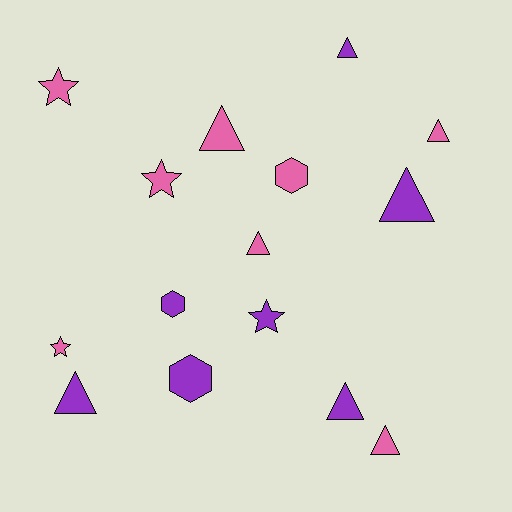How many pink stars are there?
There are 3 pink stars.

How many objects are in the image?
There are 15 objects.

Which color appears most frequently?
Pink, with 8 objects.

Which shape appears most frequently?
Triangle, with 8 objects.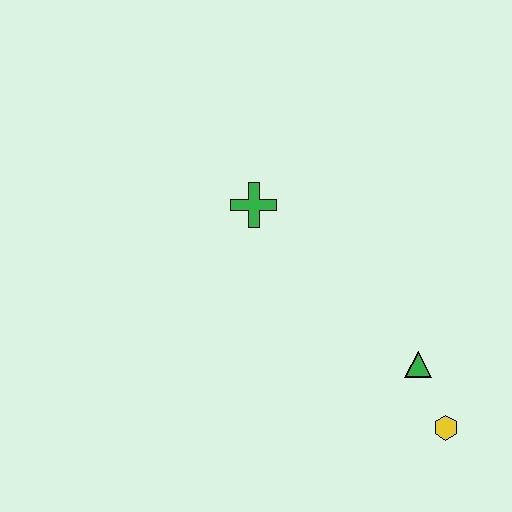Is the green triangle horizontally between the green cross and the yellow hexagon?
Yes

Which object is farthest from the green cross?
The yellow hexagon is farthest from the green cross.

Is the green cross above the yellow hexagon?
Yes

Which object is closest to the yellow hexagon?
The green triangle is closest to the yellow hexagon.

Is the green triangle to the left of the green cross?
No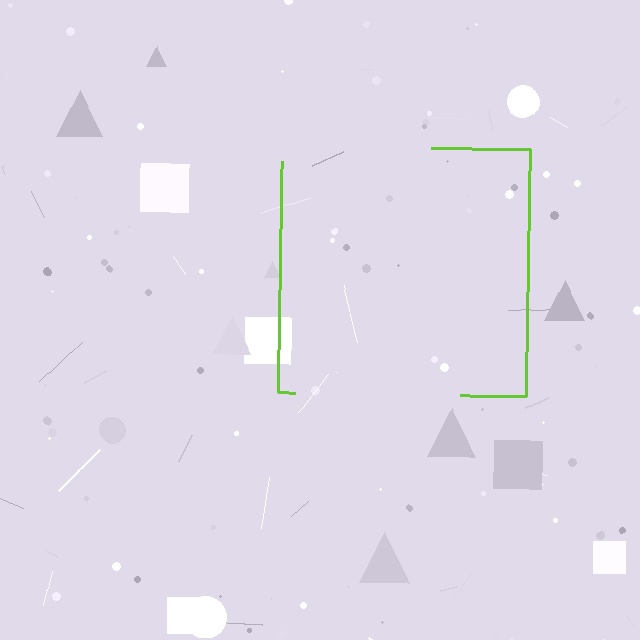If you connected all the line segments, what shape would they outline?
They would outline a square.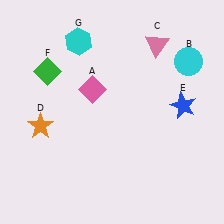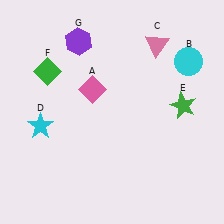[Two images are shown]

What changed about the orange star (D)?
In Image 1, D is orange. In Image 2, it changed to cyan.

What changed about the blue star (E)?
In Image 1, E is blue. In Image 2, it changed to green.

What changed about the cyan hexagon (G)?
In Image 1, G is cyan. In Image 2, it changed to purple.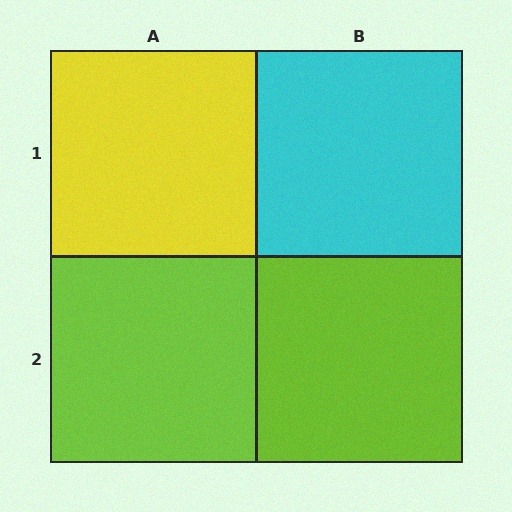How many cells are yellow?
1 cell is yellow.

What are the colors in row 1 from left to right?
Yellow, cyan.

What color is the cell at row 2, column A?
Lime.